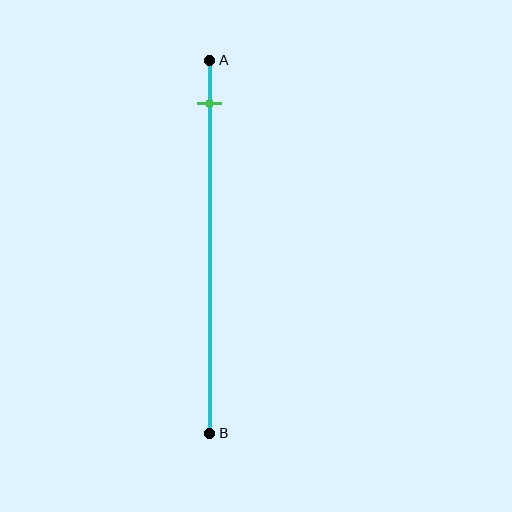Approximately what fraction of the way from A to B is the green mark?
The green mark is approximately 10% of the way from A to B.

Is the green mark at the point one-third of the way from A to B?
No, the mark is at about 10% from A, not at the 33% one-third point.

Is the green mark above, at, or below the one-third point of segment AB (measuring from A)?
The green mark is above the one-third point of segment AB.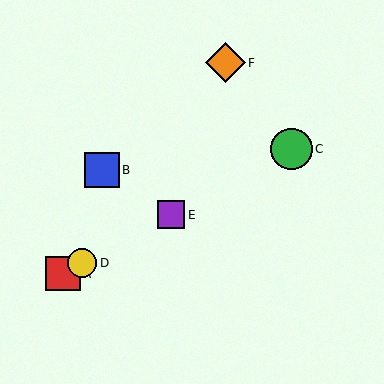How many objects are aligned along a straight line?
4 objects (A, C, D, E) are aligned along a straight line.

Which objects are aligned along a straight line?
Objects A, C, D, E are aligned along a straight line.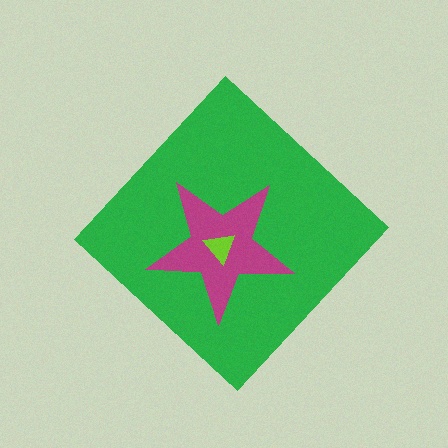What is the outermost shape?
The green diamond.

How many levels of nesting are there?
3.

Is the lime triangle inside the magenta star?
Yes.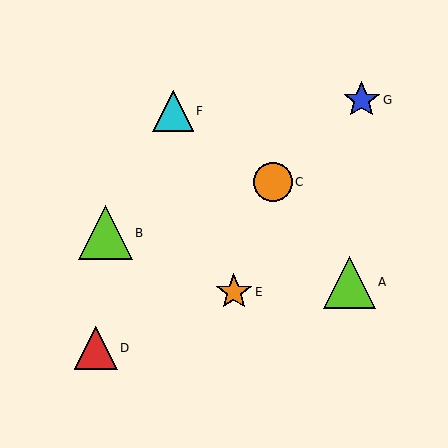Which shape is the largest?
The lime triangle (labeled B) is the largest.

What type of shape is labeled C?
Shape C is an orange circle.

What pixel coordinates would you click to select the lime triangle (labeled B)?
Click at (105, 233) to select the lime triangle B.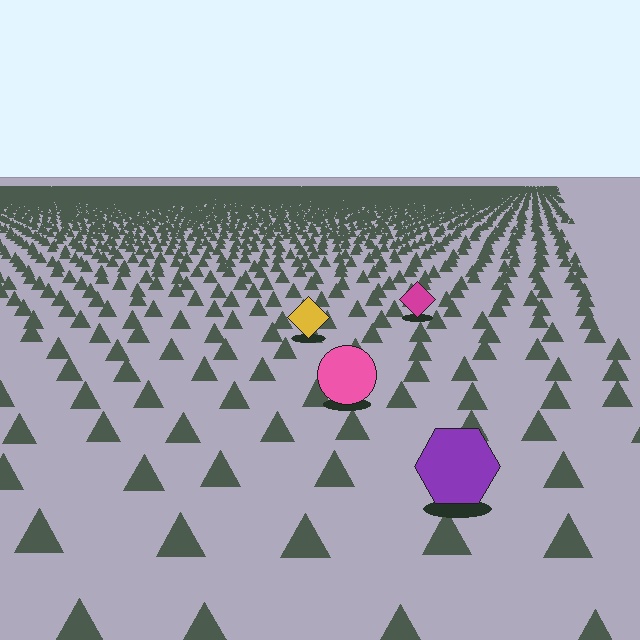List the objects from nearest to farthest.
From nearest to farthest: the purple hexagon, the pink circle, the yellow diamond, the magenta diamond.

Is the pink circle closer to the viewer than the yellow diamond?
Yes. The pink circle is closer — you can tell from the texture gradient: the ground texture is coarser near it.